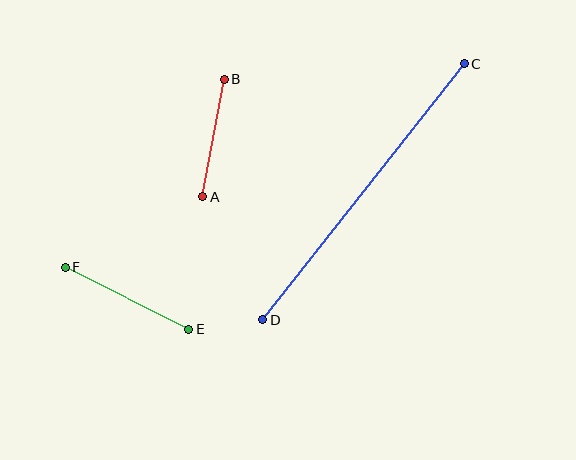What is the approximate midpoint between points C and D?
The midpoint is at approximately (363, 192) pixels.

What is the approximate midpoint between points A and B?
The midpoint is at approximately (214, 138) pixels.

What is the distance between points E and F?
The distance is approximately 138 pixels.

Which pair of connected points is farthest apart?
Points C and D are farthest apart.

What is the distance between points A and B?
The distance is approximately 119 pixels.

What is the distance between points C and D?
The distance is approximately 326 pixels.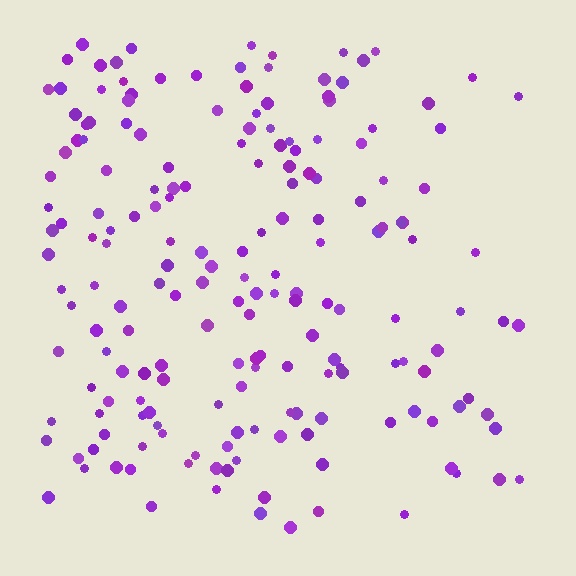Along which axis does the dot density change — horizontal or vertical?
Horizontal.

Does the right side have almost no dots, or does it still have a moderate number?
Still a moderate number, just noticeably fewer than the left.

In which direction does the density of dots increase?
From right to left, with the left side densest.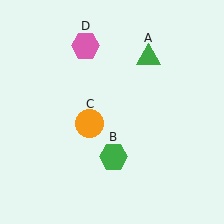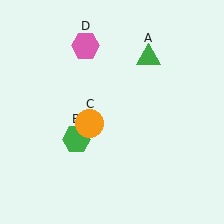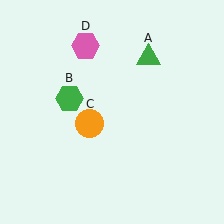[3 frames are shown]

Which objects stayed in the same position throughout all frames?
Green triangle (object A) and orange circle (object C) and pink hexagon (object D) remained stationary.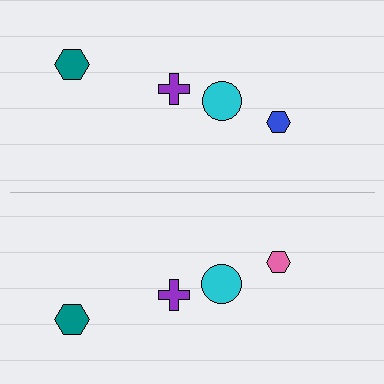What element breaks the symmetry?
The pink hexagon on the bottom side breaks the symmetry — its mirror counterpart is blue.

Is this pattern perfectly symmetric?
No, the pattern is not perfectly symmetric. The pink hexagon on the bottom side breaks the symmetry — its mirror counterpart is blue.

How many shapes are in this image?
There are 8 shapes in this image.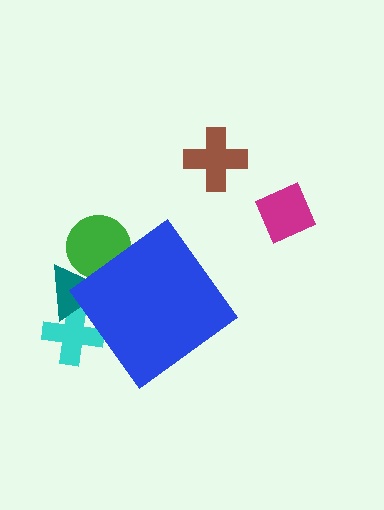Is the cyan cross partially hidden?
Yes, the cyan cross is partially hidden behind the blue diamond.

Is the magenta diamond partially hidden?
No, the magenta diamond is fully visible.